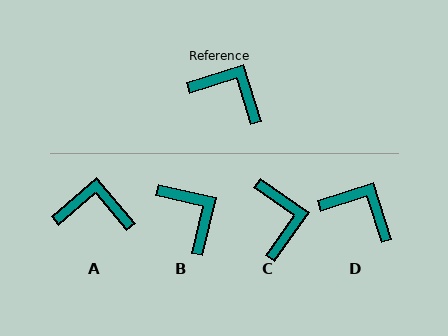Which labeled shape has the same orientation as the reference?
D.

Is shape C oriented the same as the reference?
No, it is off by about 53 degrees.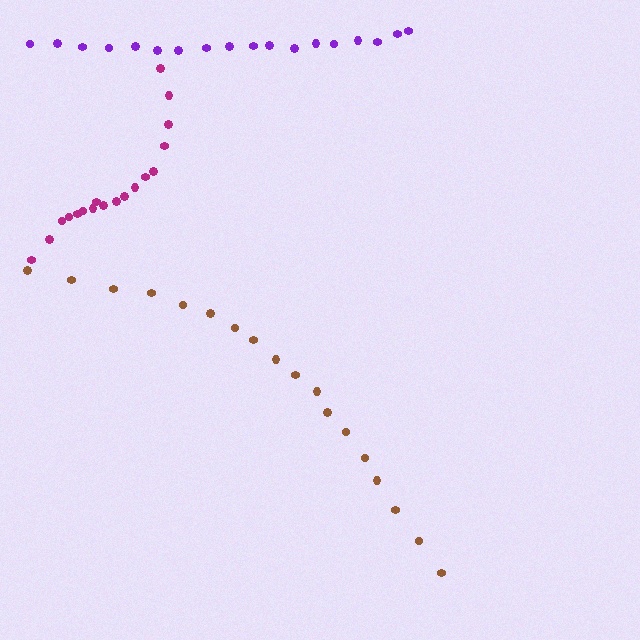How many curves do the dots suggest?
There are 3 distinct paths.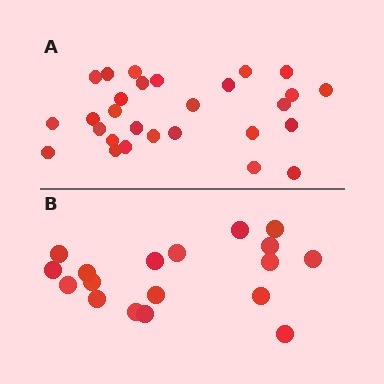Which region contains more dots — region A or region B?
Region A (the top region) has more dots.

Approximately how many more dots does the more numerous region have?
Region A has roughly 10 or so more dots than region B.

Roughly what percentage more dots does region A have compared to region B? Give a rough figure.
About 55% more.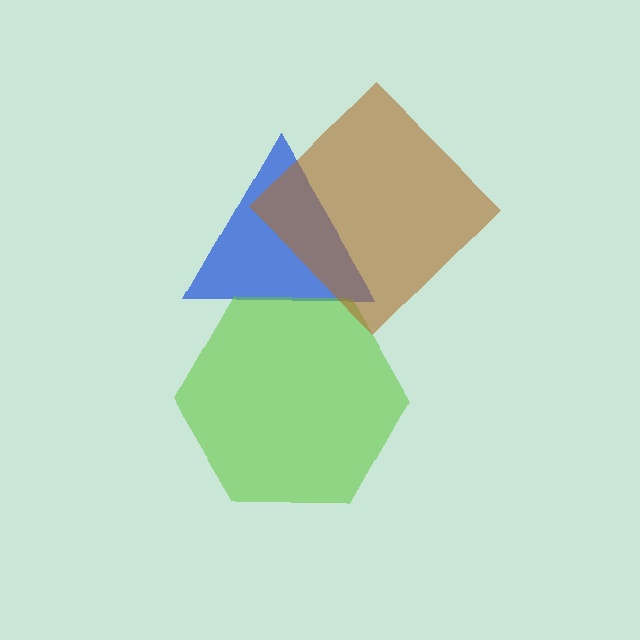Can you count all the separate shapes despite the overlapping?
Yes, there are 3 separate shapes.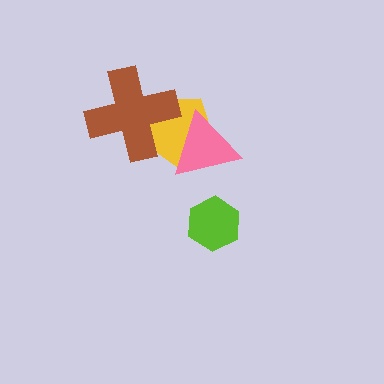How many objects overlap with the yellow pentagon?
2 objects overlap with the yellow pentagon.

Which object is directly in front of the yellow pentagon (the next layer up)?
The brown cross is directly in front of the yellow pentagon.